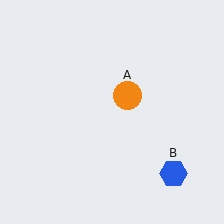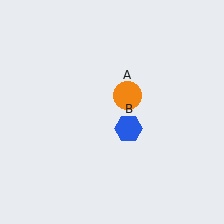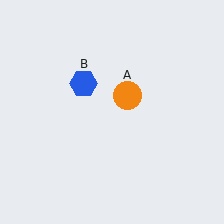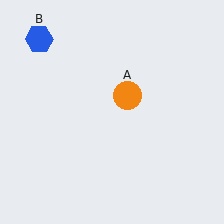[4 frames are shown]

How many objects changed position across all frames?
1 object changed position: blue hexagon (object B).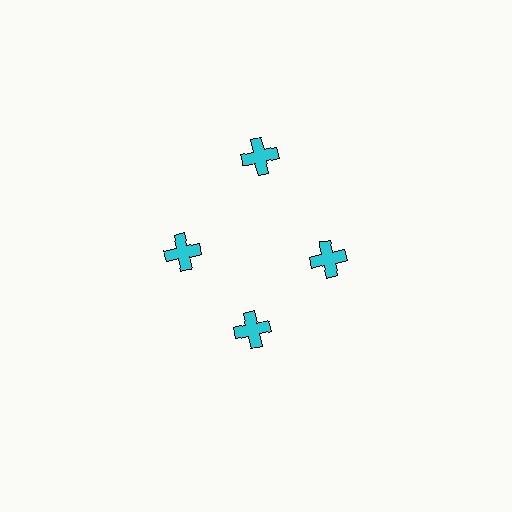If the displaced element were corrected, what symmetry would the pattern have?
It would have 4-fold rotational symmetry — the pattern would map onto itself every 90 degrees.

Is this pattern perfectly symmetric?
No. The 4 cyan crosses are arranged in a ring, but one element near the 12 o'clock position is pushed outward from the center, breaking the 4-fold rotational symmetry.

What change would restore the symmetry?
The symmetry would be restored by moving it inward, back onto the ring so that all 4 crosses sit at equal angles and equal distance from the center.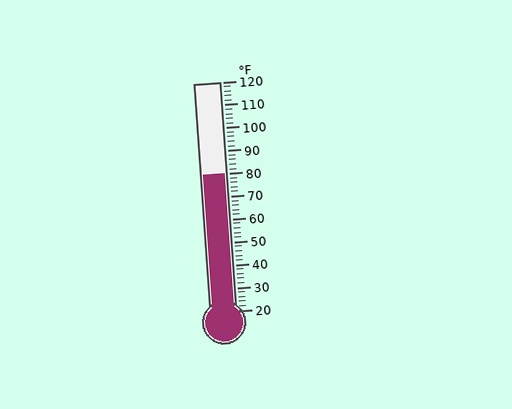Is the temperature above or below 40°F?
The temperature is above 40°F.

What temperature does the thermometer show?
The thermometer shows approximately 80°F.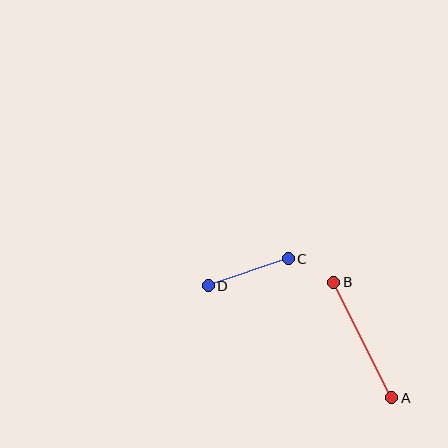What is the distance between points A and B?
The distance is approximately 129 pixels.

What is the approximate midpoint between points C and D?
The midpoint is at approximately (248, 272) pixels.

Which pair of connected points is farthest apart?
Points A and B are farthest apart.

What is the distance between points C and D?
The distance is approximately 84 pixels.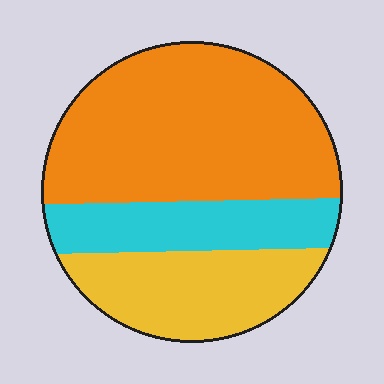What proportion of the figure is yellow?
Yellow takes up about one quarter (1/4) of the figure.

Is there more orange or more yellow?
Orange.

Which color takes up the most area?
Orange, at roughly 55%.